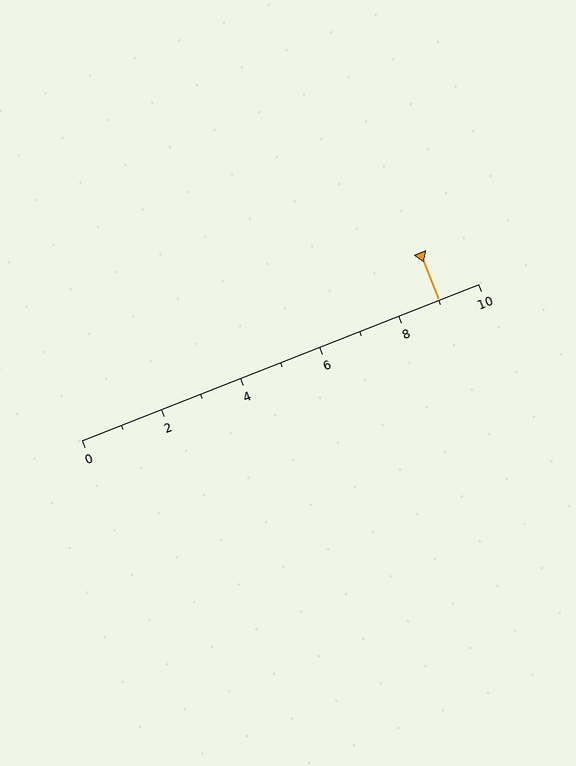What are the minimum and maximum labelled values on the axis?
The axis runs from 0 to 10.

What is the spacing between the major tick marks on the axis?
The major ticks are spaced 2 apart.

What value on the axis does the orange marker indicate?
The marker indicates approximately 9.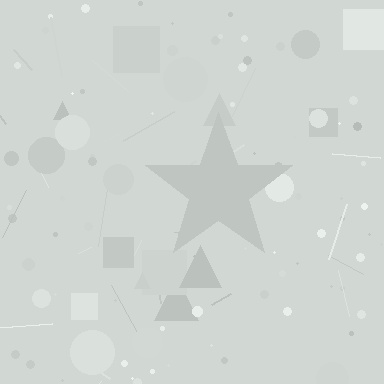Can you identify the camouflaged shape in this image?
The camouflaged shape is a star.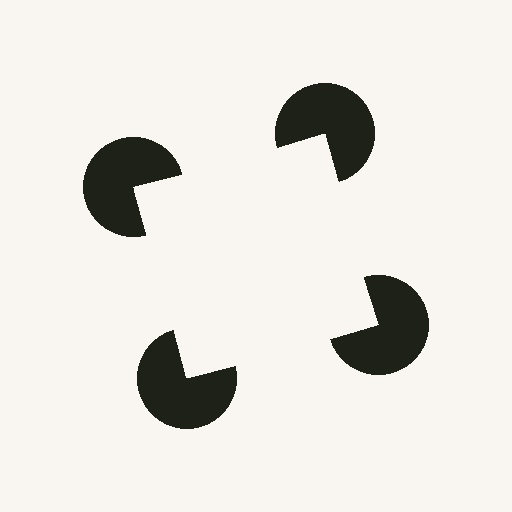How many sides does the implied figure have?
4 sides.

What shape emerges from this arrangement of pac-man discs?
An illusory square — its edges are inferred from the aligned wedge cuts in the pac-man discs, not physically drawn.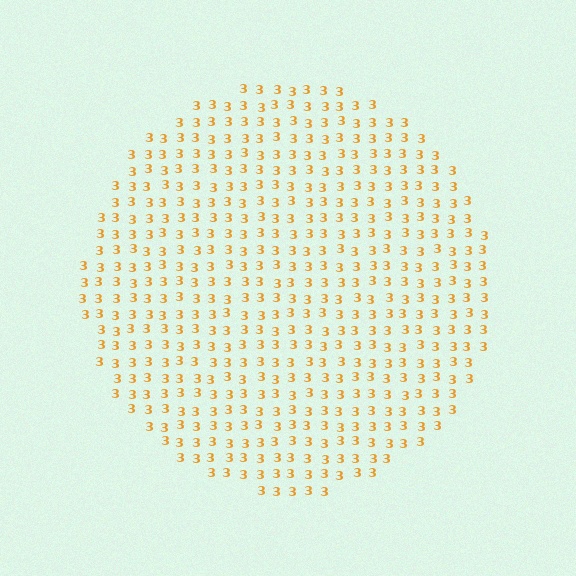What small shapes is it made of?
It is made of small digit 3's.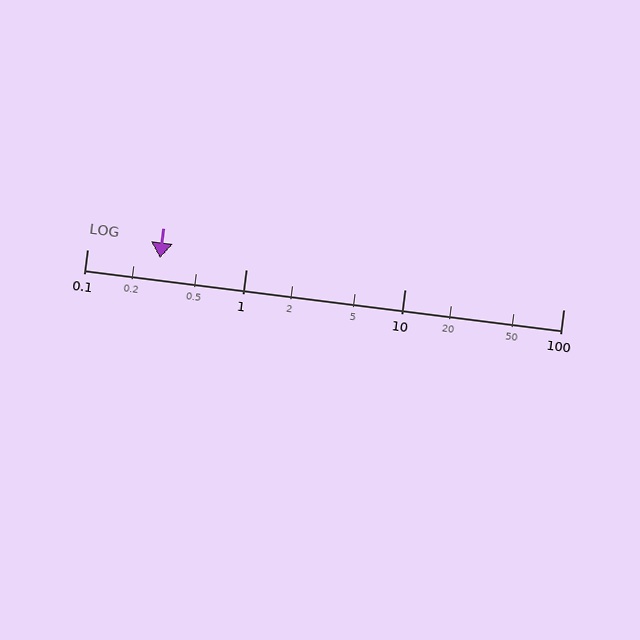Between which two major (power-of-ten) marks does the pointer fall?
The pointer is between 0.1 and 1.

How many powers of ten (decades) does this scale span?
The scale spans 3 decades, from 0.1 to 100.